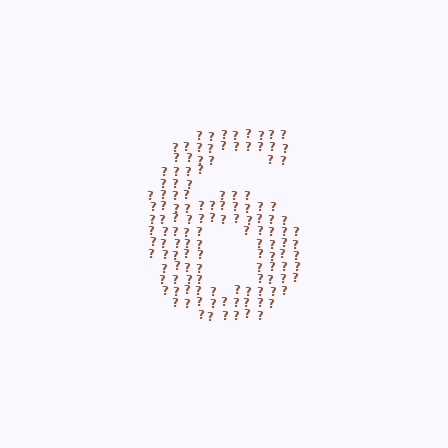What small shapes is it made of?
It is made of small question marks.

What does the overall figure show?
The overall figure shows the digit 6.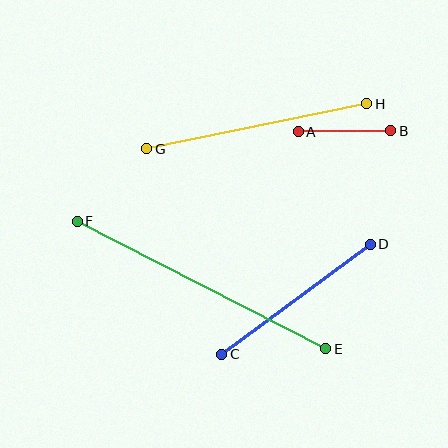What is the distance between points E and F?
The distance is approximately 280 pixels.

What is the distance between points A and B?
The distance is approximately 93 pixels.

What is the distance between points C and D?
The distance is approximately 184 pixels.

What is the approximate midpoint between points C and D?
The midpoint is at approximately (296, 299) pixels.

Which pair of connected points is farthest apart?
Points E and F are farthest apart.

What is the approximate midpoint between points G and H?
The midpoint is at approximately (257, 126) pixels.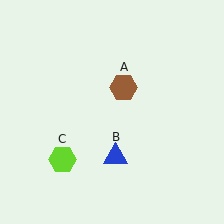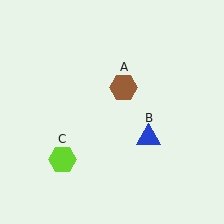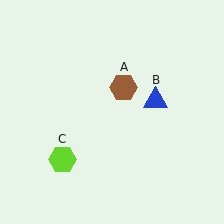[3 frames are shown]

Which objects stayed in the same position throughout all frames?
Brown hexagon (object A) and lime hexagon (object C) remained stationary.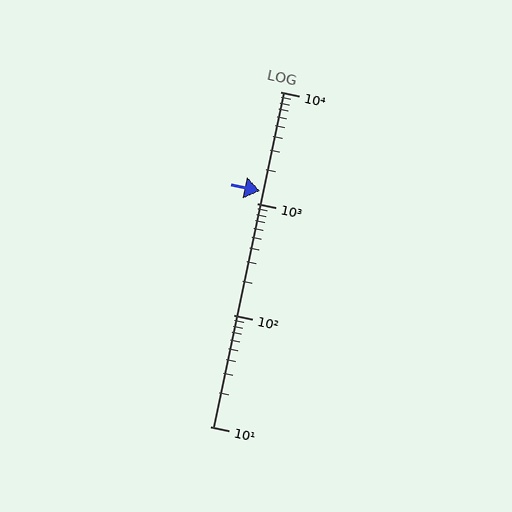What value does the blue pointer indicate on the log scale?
The pointer indicates approximately 1300.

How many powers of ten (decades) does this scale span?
The scale spans 3 decades, from 10 to 10000.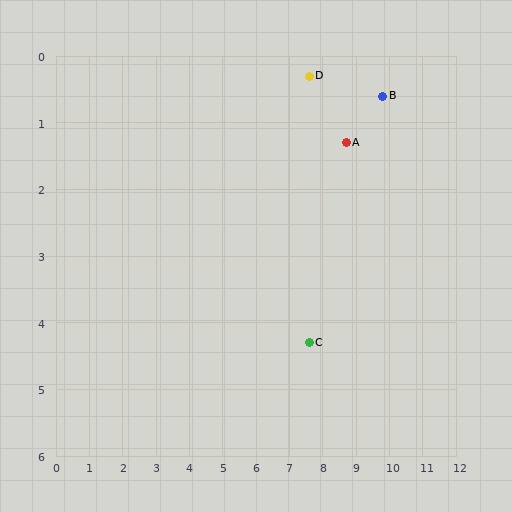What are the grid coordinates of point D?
Point D is at approximately (7.6, 0.3).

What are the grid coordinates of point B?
Point B is at approximately (9.8, 0.6).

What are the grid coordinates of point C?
Point C is at approximately (7.6, 4.3).